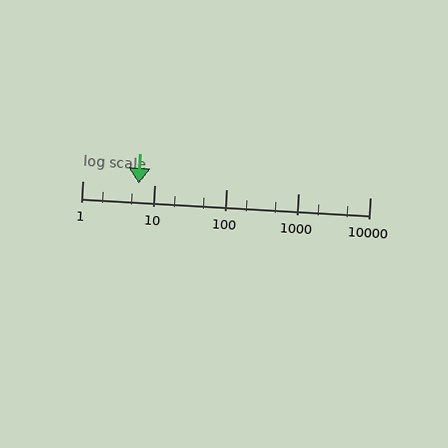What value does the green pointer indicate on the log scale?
The pointer indicates approximately 6.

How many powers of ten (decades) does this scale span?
The scale spans 4 decades, from 1 to 10000.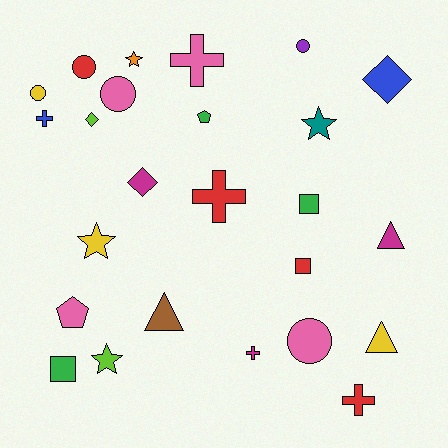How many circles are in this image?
There are 5 circles.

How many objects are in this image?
There are 25 objects.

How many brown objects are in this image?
There is 1 brown object.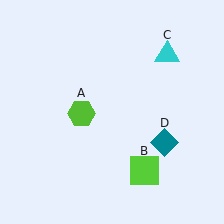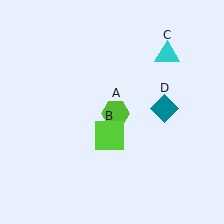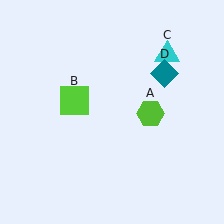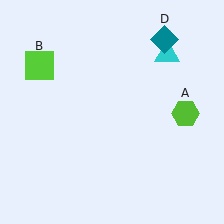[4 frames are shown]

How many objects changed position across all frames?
3 objects changed position: lime hexagon (object A), lime square (object B), teal diamond (object D).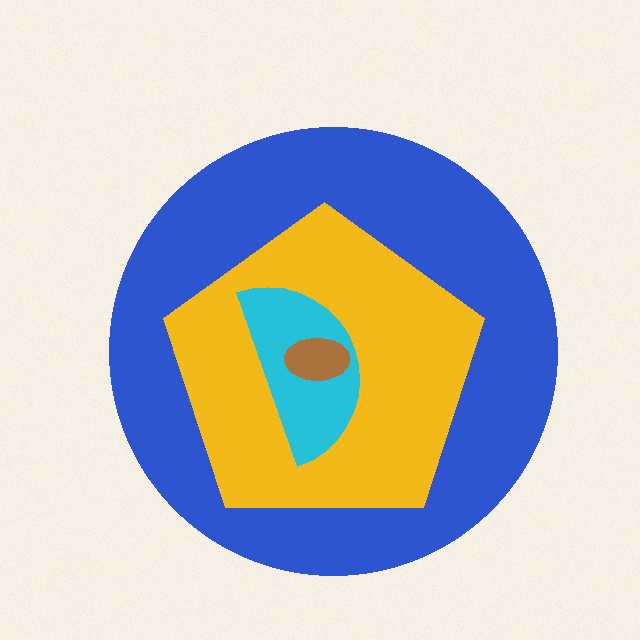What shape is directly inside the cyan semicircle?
The brown ellipse.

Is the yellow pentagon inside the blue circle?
Yes.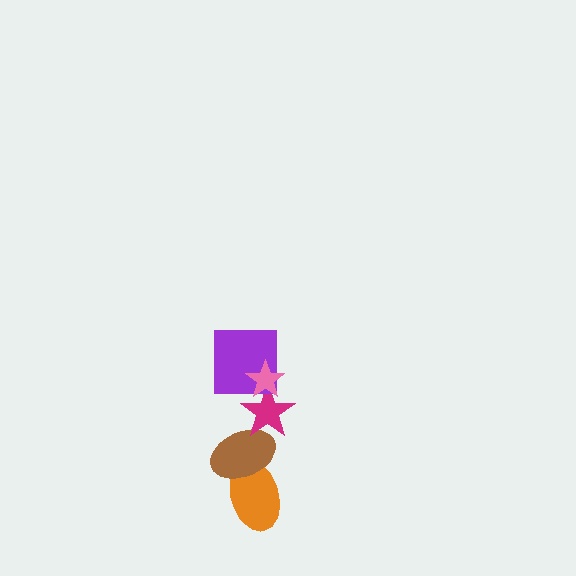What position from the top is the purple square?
The purple square is 2nd from the top.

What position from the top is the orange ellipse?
The orange ellipse is 5th from the top.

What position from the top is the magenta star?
The magenta star is 3rd from the top.